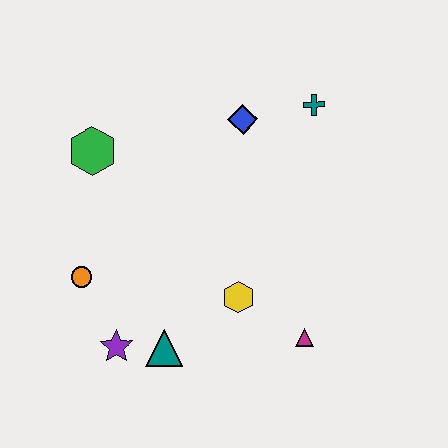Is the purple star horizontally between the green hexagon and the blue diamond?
Yes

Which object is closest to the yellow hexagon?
The magenta triangle is closest to the yellow hexagon.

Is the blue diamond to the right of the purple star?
Yes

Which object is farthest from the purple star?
The teal cross is farthest from the purple star.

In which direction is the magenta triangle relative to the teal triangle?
The magenta triangle is to the right of the teal triangle.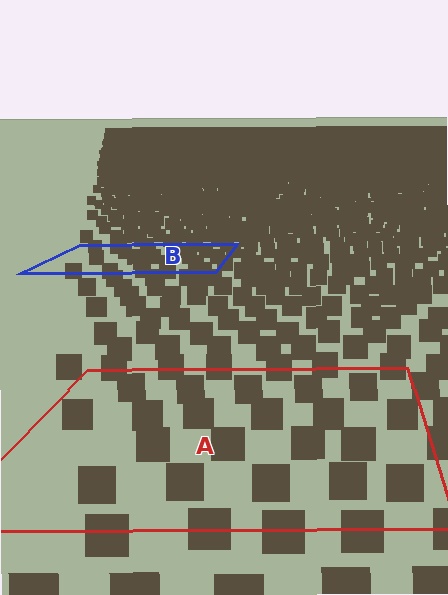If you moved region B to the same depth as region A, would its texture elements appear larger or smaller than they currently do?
They would appear larger. At a closer depth, the same texture elements are projected at a bigger on-screen size.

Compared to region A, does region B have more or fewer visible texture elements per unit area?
Region B has more texture elements per unit area — they are packed more densely because it is farther away.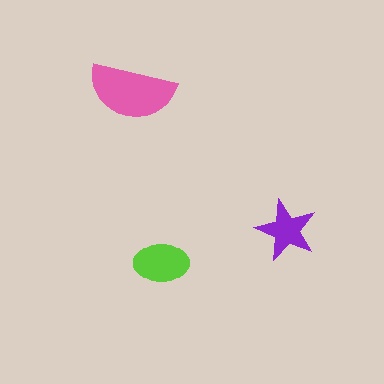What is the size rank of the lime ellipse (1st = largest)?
2nd.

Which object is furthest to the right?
The purple star is rightmost.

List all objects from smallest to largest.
The purple star, the lime ellipse, the pink semicircle.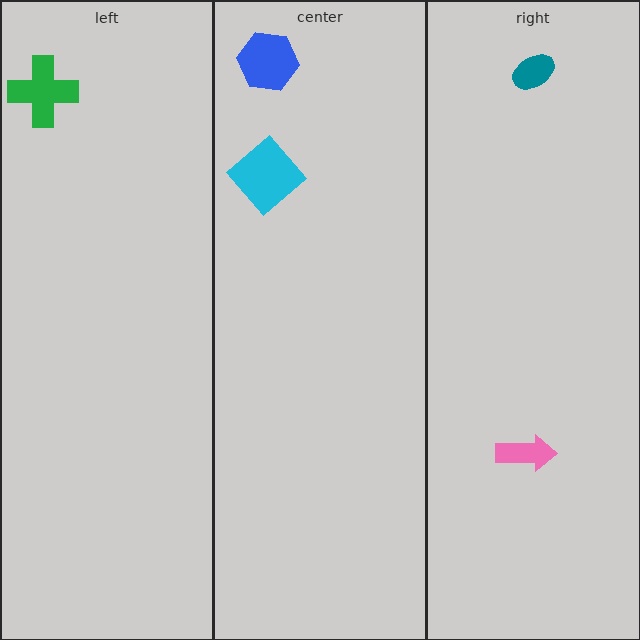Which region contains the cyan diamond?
The center region.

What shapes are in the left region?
The green cross.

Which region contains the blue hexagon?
The center region.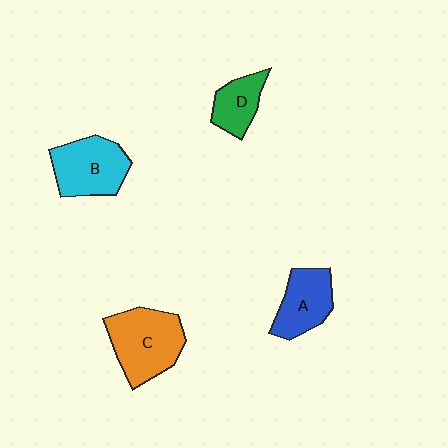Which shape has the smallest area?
Shape D (green).